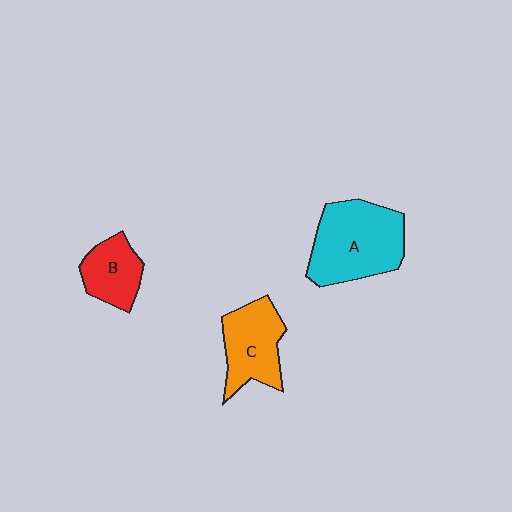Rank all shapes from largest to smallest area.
From largest to smallest: A (cyan), C (orange), B (red).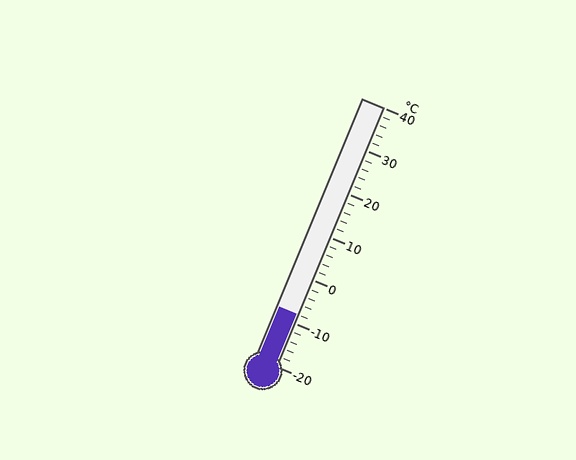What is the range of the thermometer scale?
The thermometer scale ranges from -20°C to 40°C.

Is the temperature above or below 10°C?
The temperature is below 10°C.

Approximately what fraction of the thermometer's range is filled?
The thermometer is filled to approximately 20% of its range.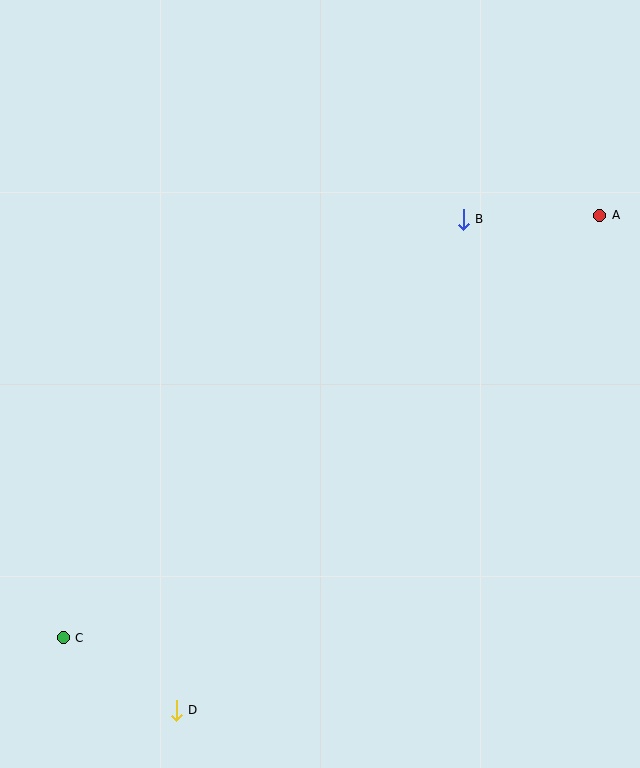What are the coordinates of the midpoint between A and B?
The midpoint between A and B is at (531, 217).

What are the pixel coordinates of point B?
Point B is at (463, 219).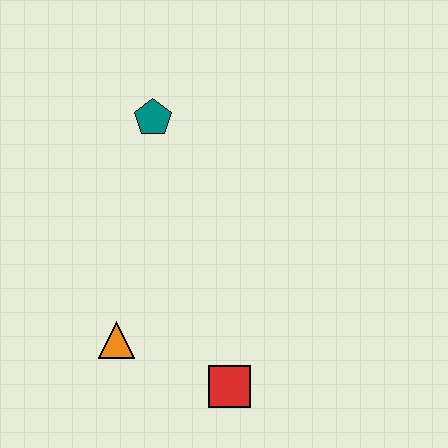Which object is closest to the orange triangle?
The red square is closest to the orange triangle.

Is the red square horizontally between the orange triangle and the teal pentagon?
No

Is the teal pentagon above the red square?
Yes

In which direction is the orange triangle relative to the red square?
The orange triangle is to the left of the red square.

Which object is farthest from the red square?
The teal pentagon is farthest from the red square.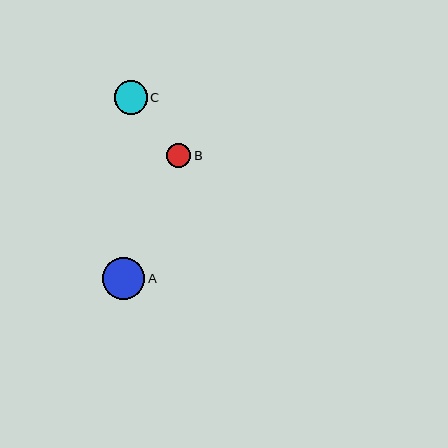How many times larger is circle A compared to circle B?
Circle A is approximately 1.7 times the size of circle B.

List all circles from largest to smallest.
From largest to smallest: A, C, B.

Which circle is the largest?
Circle A is the largest with a size of approximately 42 pixels.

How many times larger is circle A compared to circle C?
Circle A is approximately 1.3 times the size of circle C.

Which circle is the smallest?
Circle B is the smallest with a size of approximately 24 pixels.